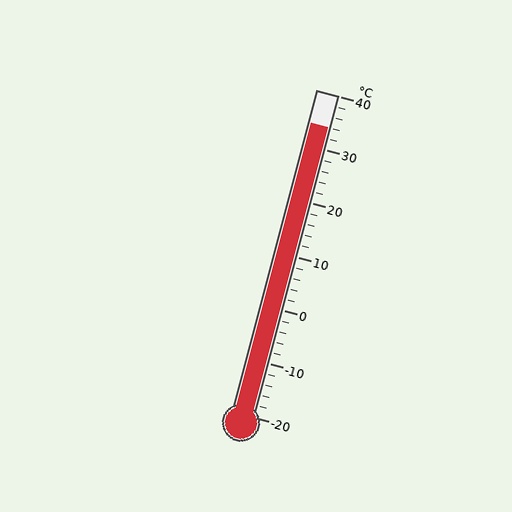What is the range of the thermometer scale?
The thermometer scale ranges from -20°C to 40°C.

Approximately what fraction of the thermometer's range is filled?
The thermometer is filled to approximately 90% of its range.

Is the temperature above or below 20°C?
The temperature is above 20°C.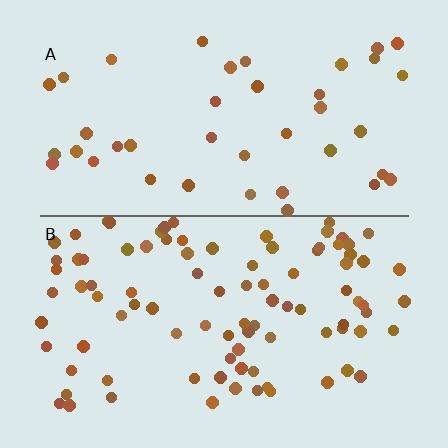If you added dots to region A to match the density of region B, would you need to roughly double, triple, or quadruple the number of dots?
Approximately double.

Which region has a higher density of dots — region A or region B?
B (the bottom).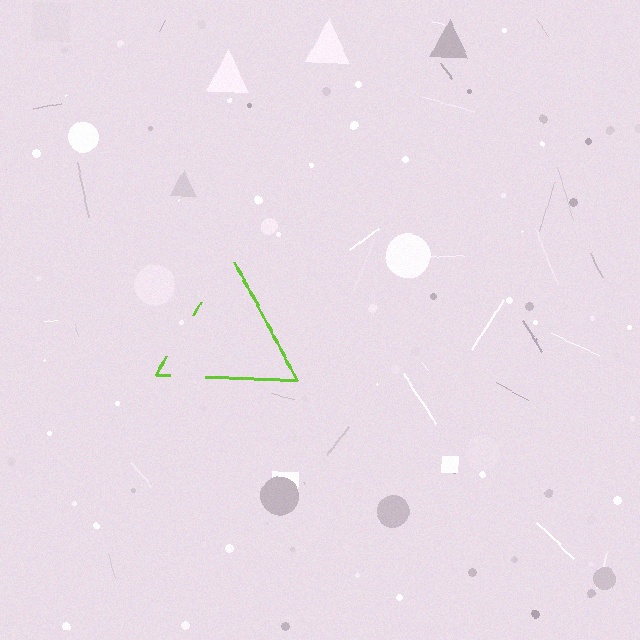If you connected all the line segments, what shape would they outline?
They would outline a triangle.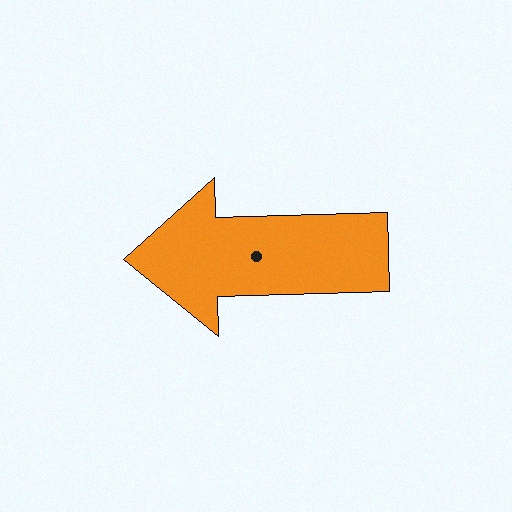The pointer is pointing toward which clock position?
Roughly 9 o'clock.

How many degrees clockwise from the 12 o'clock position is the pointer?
Approximately 268 degrees.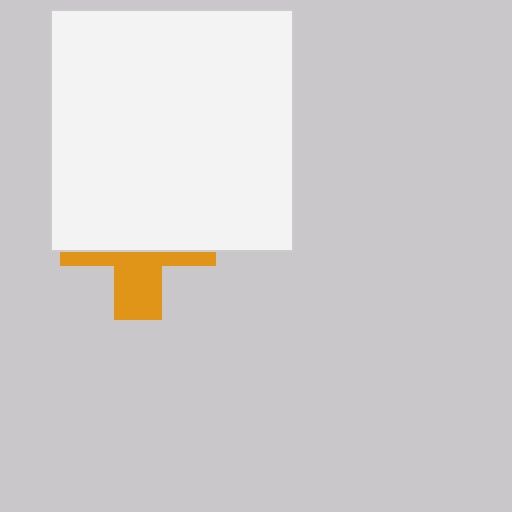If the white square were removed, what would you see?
You would see the complete orange cross.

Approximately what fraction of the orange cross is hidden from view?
Roughly 62% of the orange cross is hidden behind the white square.